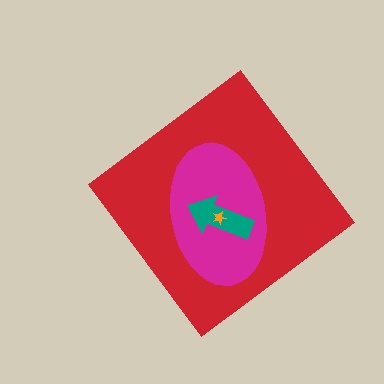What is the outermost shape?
The red diamond.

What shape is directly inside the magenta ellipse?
The teal arrow.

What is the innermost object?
The orange star.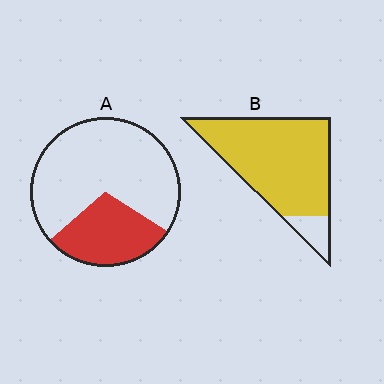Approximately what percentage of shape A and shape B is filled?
A is approximately 30% and B is approximately 90%.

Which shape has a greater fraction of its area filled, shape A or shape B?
Shape B.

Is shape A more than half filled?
No.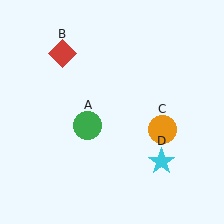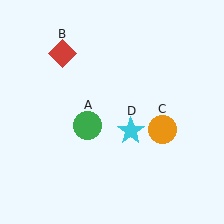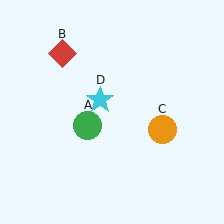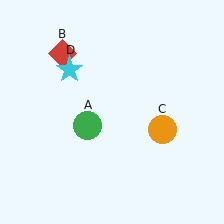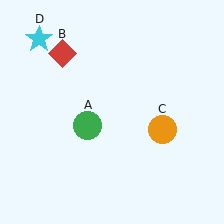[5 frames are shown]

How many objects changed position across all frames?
1 object changed position: cyan star (object D).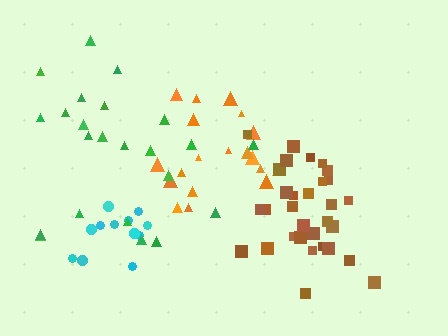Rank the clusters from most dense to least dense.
brown, cyan, orange, green.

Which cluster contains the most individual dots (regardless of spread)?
Brown (31).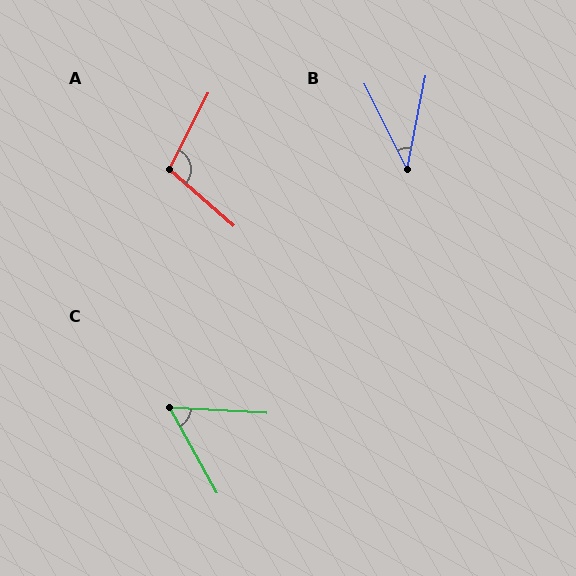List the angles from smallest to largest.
B (38°), C (58°), A (104°).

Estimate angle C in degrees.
Approximately 58 degrees.